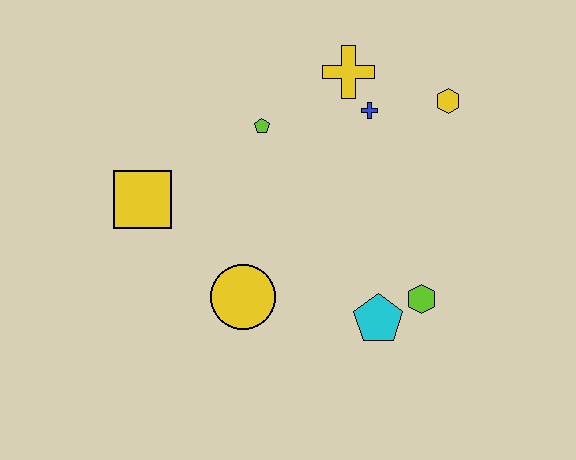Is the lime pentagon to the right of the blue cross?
No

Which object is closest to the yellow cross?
The blue cross is closest to the yellow cross.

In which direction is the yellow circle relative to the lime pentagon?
The yellow circle is below the lime pentagon.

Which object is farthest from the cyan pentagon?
The yellow square is farthest from the cyan pentagon.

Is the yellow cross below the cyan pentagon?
No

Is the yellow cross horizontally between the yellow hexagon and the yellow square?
Yes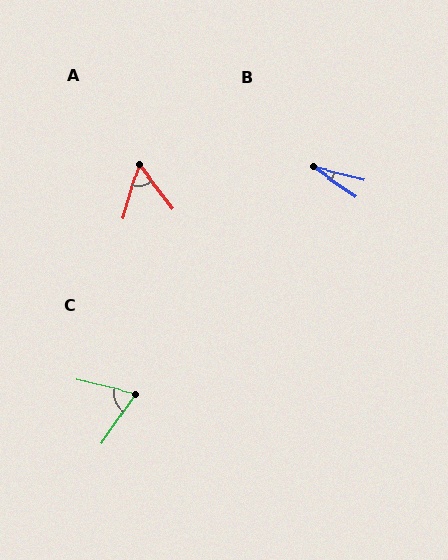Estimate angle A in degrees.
Approximately 53 degrees.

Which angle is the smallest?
B, at approximately 21 degrees.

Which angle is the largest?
C, at approximately 68 degrees.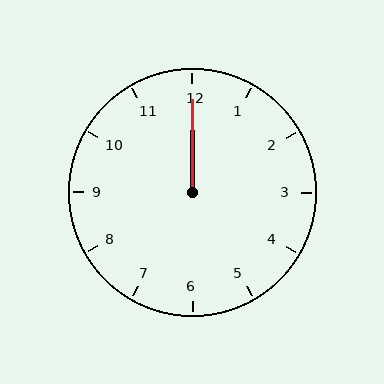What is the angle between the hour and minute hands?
Approximately 0 degrees.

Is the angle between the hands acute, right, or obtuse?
It is acute.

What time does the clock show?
12:00.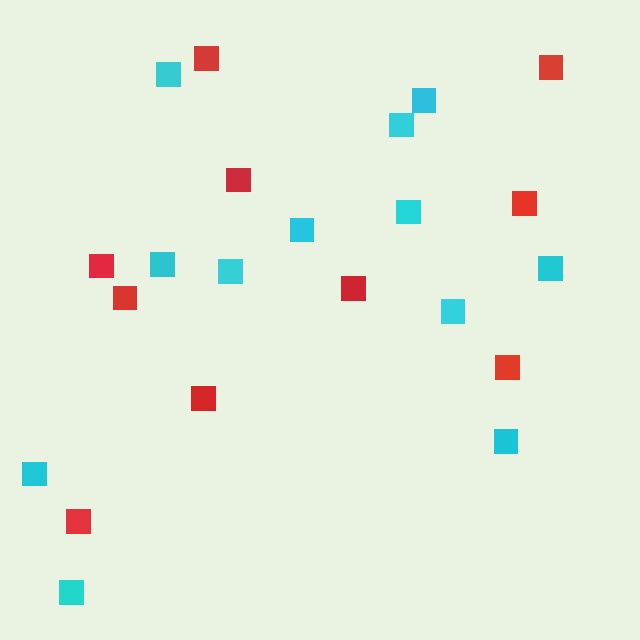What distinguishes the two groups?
There are 2 groups: one group of cyan squares (12) and one group of red squares (10).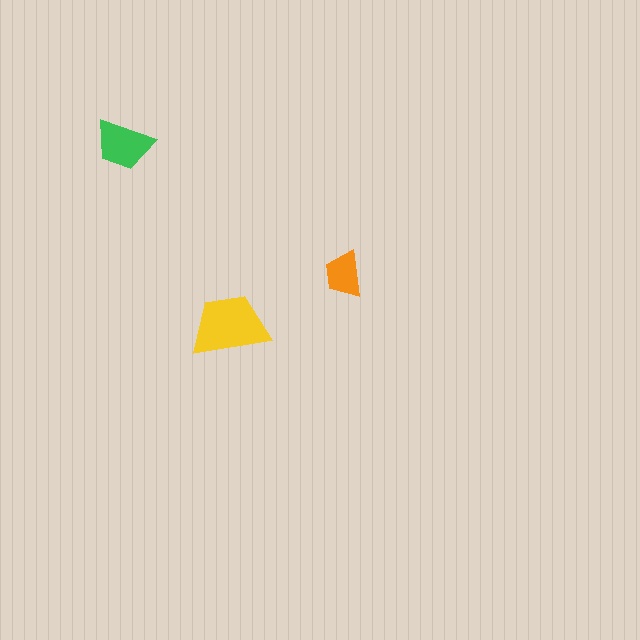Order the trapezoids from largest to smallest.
the yellow one, the green one, the orange one.